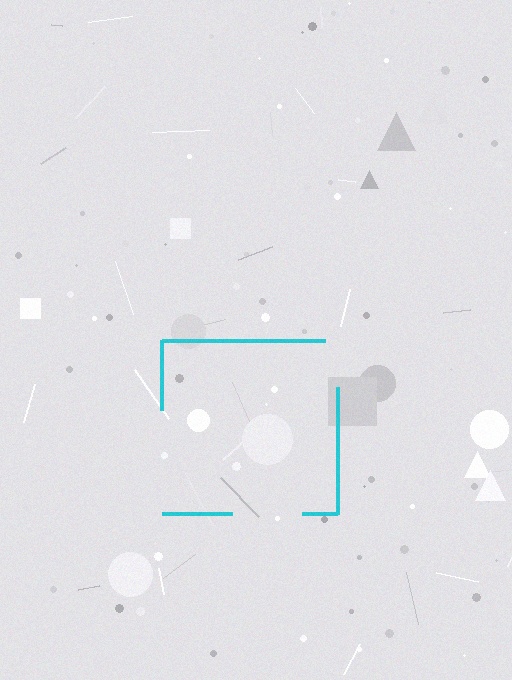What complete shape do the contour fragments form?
The contour fragments form a square.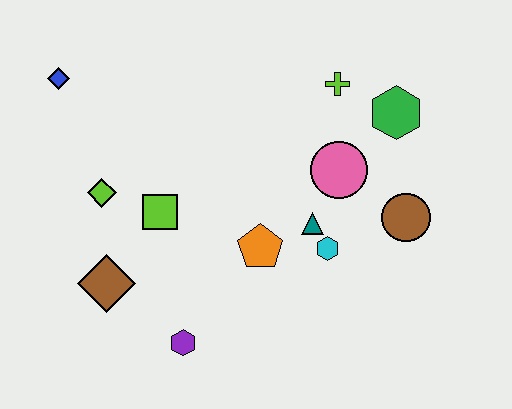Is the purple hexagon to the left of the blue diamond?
No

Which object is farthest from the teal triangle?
The blue diamond is farthest from the teal triangle.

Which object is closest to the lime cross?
The green hexagon is closest to the lime cross.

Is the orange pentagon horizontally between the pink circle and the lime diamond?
Yes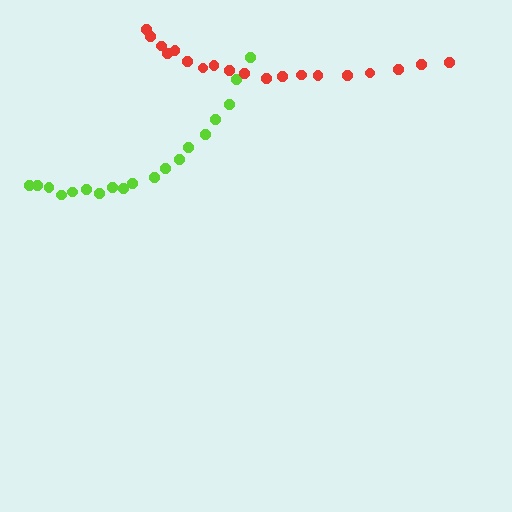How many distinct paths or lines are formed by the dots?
There are 2 distinct paths.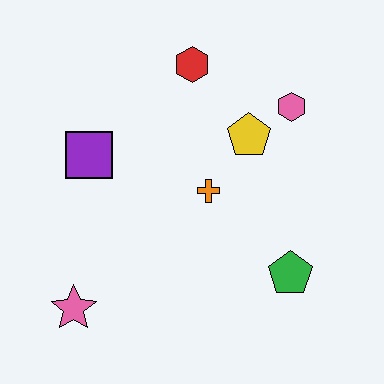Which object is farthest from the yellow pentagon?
The pink star is farthest from the yellow pentagon.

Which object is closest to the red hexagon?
The yellow pentagon is closest to the red hexagon.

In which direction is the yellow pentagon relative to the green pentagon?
The yellow pentagon is above the green pentagon.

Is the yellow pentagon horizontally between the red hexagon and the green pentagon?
Yes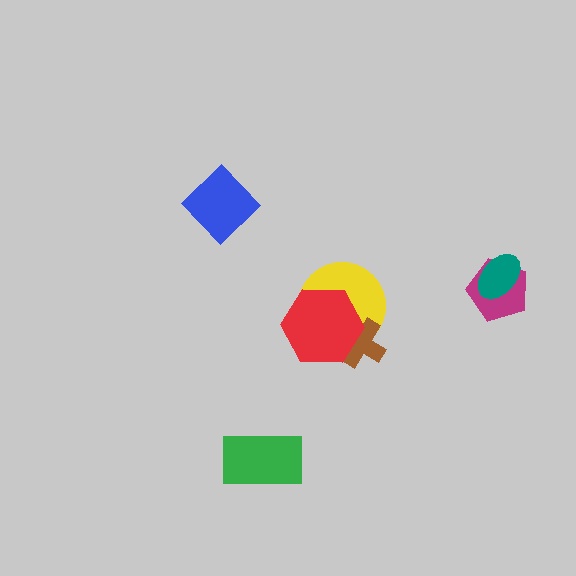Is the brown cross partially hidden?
Yes, it is partially covered by another shape.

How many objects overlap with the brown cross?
2 objects overlap with the brown cross.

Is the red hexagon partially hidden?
No, no other shape covers it.